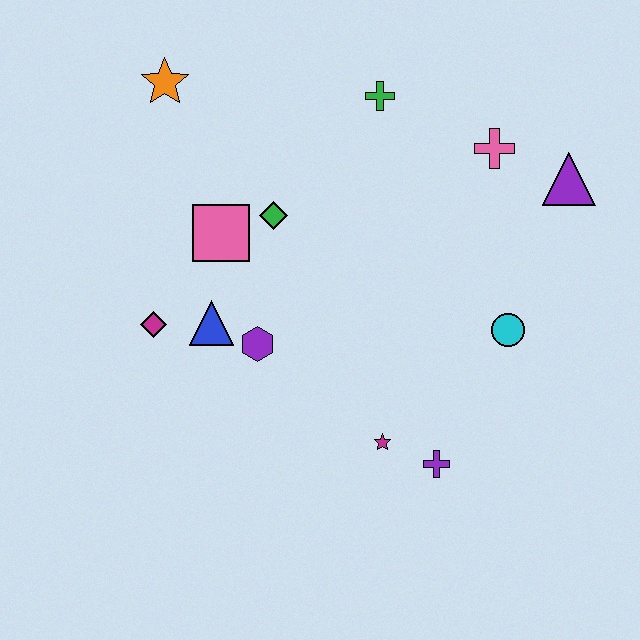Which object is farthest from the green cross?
The purple cross is farthest from the green cross.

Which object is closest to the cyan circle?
The purple cross is closest to the cyan circle.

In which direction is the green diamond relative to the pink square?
The green diamond is to the right of the pink square.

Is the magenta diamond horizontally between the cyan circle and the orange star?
No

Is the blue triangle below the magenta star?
No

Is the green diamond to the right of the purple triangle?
No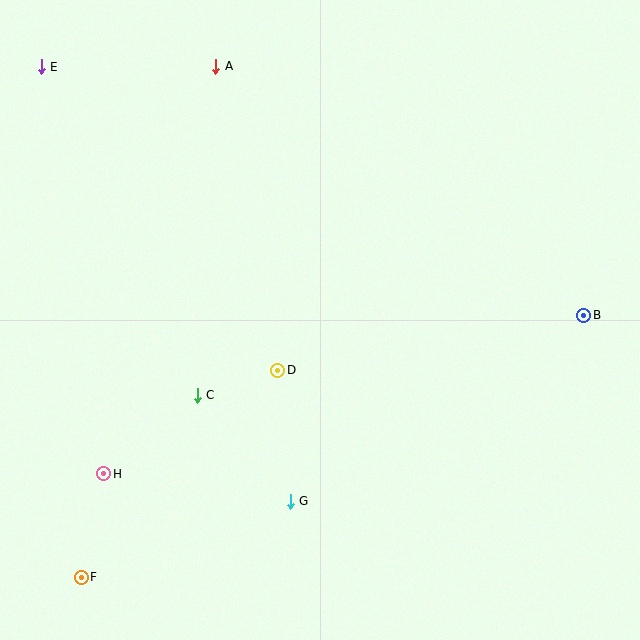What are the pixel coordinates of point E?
Point E is at (41, 67).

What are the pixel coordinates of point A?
Point A is at (216, 66).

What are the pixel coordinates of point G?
Point G is at (290, 501).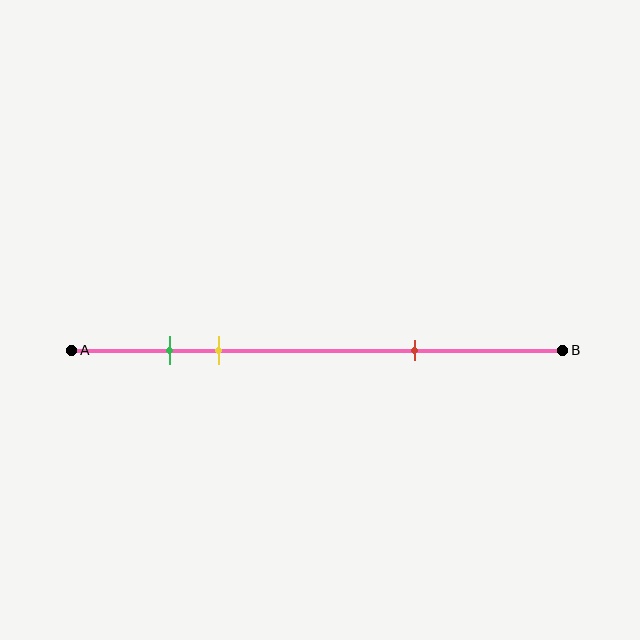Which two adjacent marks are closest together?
The green and yellow marks are the closest adjacent pair.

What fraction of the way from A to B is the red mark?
The red mark is approximately 70% (0.7) of the way from A to B.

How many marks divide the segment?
There are 3 marks dividing the segment.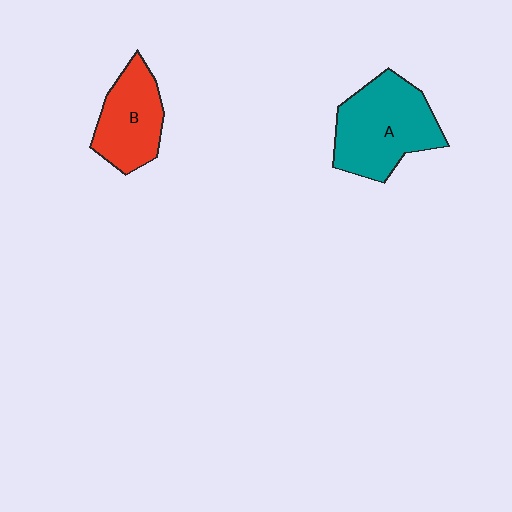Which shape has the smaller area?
Shape B (red).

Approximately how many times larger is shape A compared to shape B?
Approximately 1.4 times.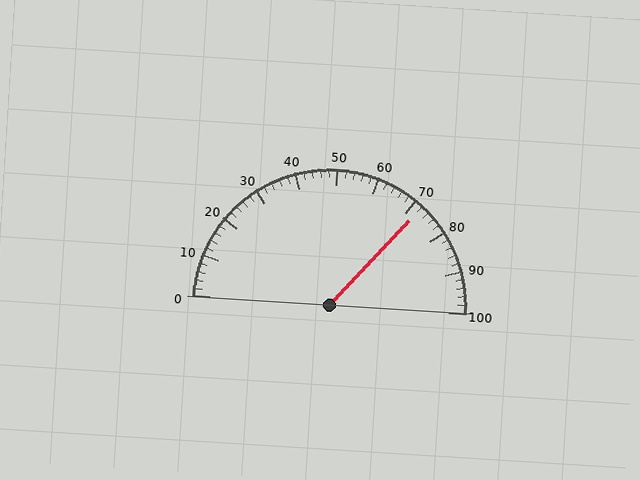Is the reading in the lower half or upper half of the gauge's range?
The reading is in the upper half of the range (0 to 100).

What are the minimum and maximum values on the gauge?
The gauge ranges from 0 to 100.